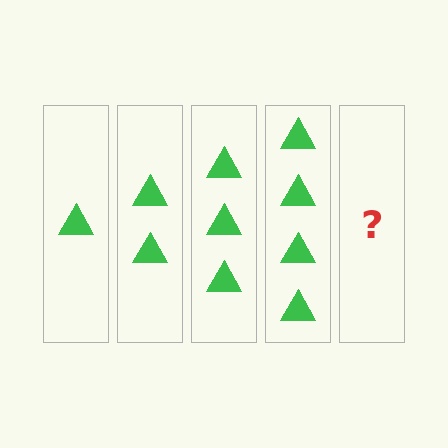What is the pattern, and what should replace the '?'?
The pattern is that each step adds one more triangle. The '?' should be 5 triangles.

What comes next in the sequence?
The next element should be 5 triangles.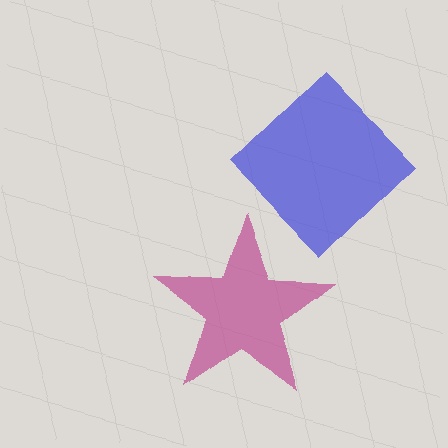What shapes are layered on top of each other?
The layered shapes are: a blue diamond, a magenta star.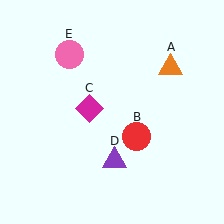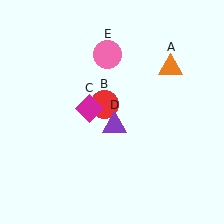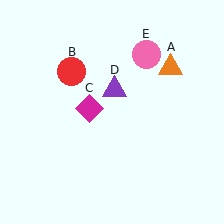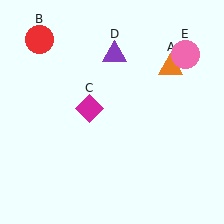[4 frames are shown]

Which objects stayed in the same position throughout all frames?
Orange triangle (object A) and magenta diamond (object C) remained stationary.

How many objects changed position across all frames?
3 objects changed position: red circle (object B), purple triangle (object D), pink circle (object E).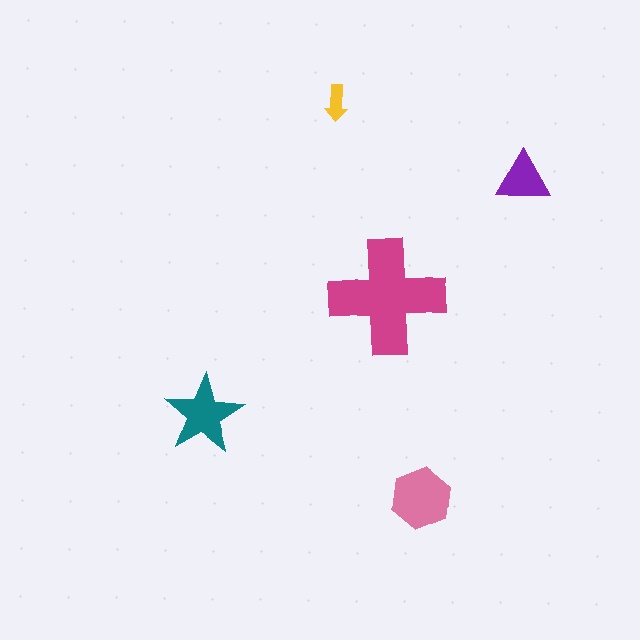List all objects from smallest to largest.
The yellow arrow, the purple triangle, the teal star, the pink hexagon, the magenta cross.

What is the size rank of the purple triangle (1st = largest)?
4th.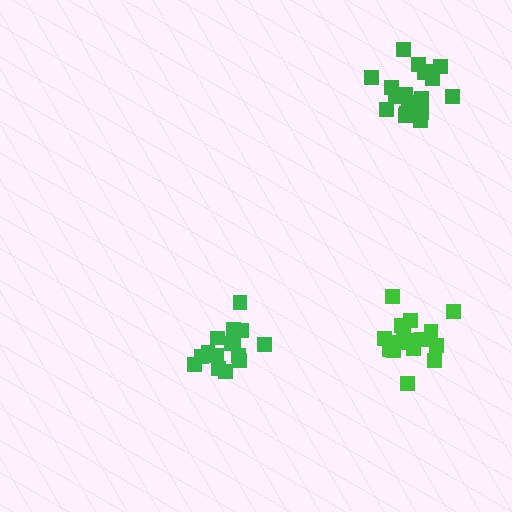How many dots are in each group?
Group 1: 18 dots, Group 2: 15 dots, Group 3: 20 dots (53 total).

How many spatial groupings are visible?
There are 3 spatial groupings.